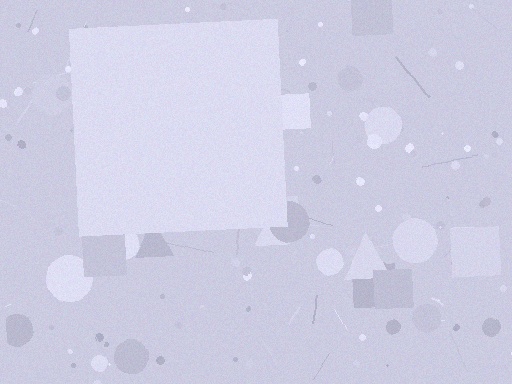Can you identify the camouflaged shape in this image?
The camouflaged shape is a square.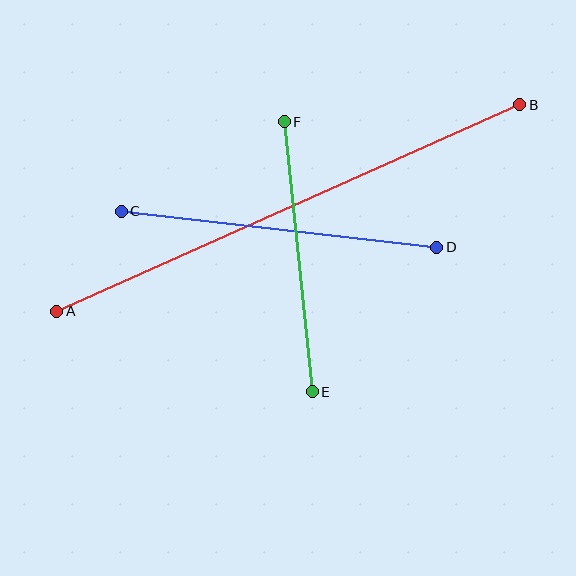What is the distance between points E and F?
The distance is approximately 271 pixels.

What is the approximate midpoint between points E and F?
The midpoint is at approximately (298, 257) pixels.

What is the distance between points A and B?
The distance is approximately 507 pixels.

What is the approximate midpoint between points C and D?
The midpoint is at approximately (279, 229) pixels.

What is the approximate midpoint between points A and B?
The midpoint is at approximately (288, 208) pixels.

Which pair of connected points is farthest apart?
Points A and B are farthest apart.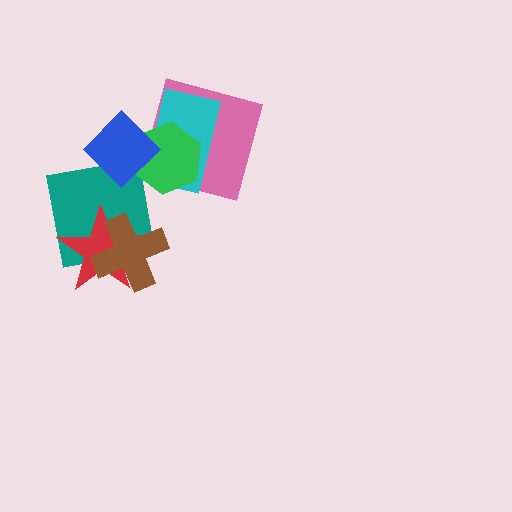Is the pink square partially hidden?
Yes, it is partially covered by another shape.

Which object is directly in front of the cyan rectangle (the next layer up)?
The green hexagon is directly in front of the cyan rectangle.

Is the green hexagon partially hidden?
Yes, it is partially covered by another shape.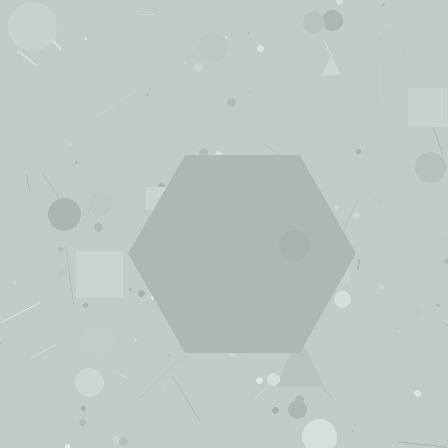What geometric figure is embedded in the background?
A hexagon is embedded in the background.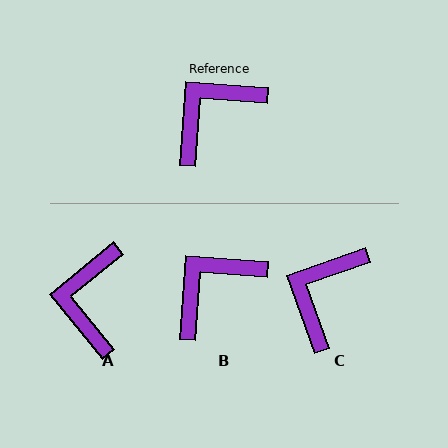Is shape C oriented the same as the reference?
No, it is off by about 24 degrees.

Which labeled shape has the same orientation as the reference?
B.